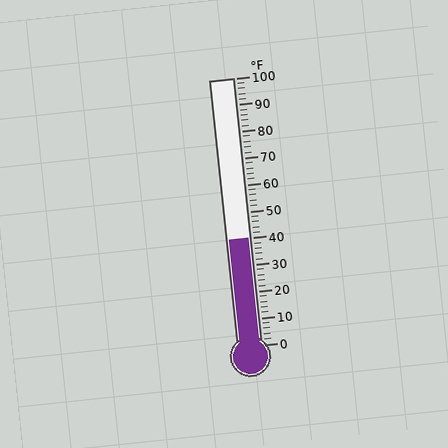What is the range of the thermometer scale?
The thermometer scale ranges from 0°F to 100°F.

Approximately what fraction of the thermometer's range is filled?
The thermometer is filled to approximately 40% of its range.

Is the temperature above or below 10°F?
The temperature is above 10°F.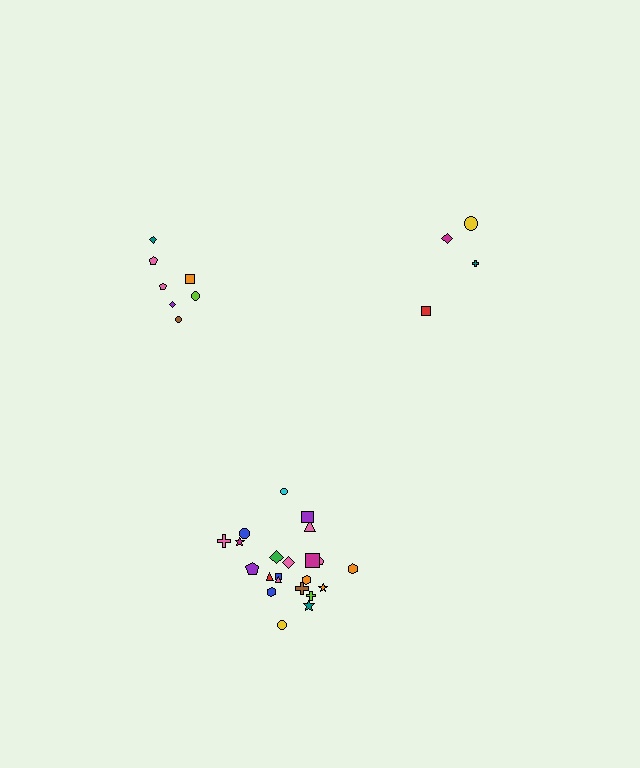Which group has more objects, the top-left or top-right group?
The top-left group.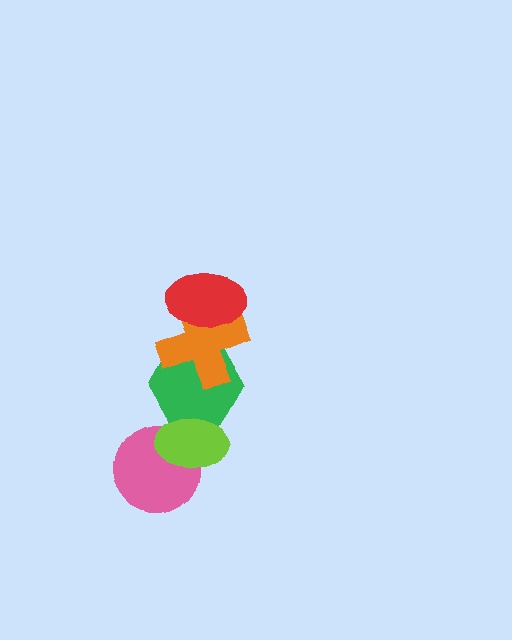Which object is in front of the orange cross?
The red ellipse is in front of the orange cross.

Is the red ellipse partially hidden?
No, no other shape covers it.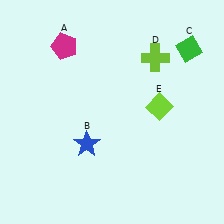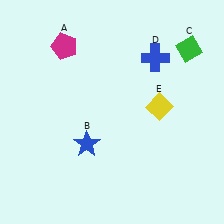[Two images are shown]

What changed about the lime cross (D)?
In Image 1, D is lime. In Image 2, it changed to blue.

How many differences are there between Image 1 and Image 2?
There are 2 differences between the two images.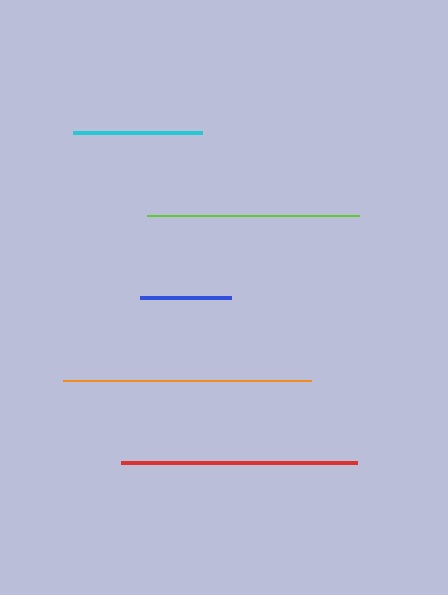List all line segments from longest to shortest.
From longest to shortest: orange, red, lime, cyan, blue.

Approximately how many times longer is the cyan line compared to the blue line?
The cyan line is approximately 1.4 times the length of the blue line.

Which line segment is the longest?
The orange line is the longest at approximately 248 pixels.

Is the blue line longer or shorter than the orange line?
The orange line is longer than the blue line.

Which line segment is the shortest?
The blue line is the shortest at approximately 91 pixels.